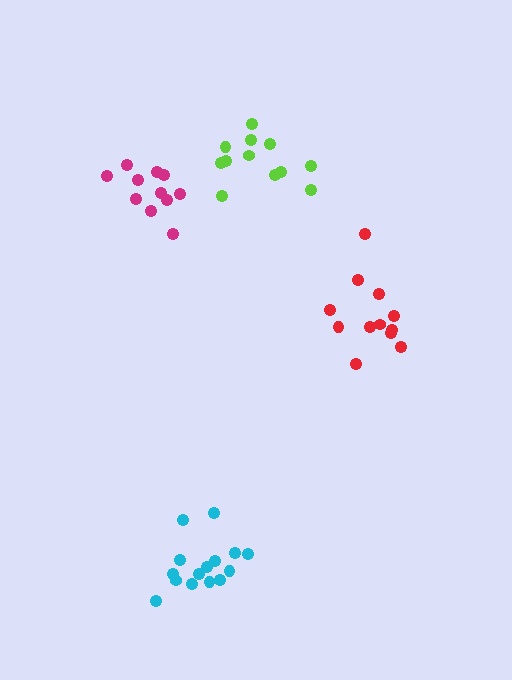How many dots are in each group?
Group 1: 11 dots, Group 2: 15 dots, Group 3: 12 dots, Group 4: 12 dots (50 total).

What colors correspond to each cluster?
The clusters are colored: magenta, cyan, lime, red.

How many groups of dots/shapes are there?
There are 4 groups.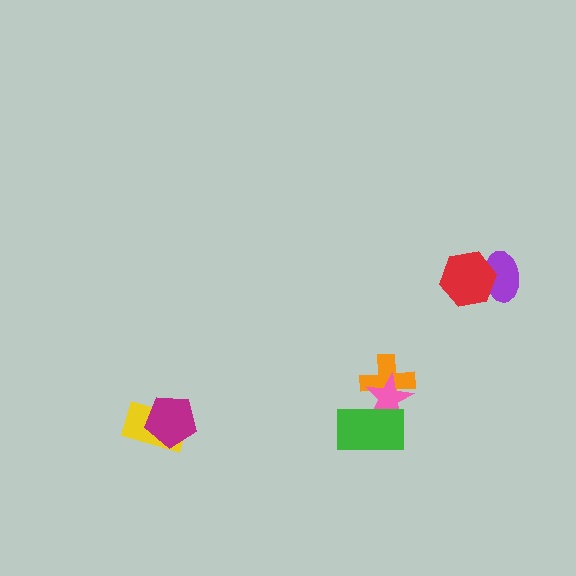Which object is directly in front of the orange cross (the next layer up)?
The pink star is directly in front of the orange cross.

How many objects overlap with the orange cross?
2 objects overlap with the orange cross.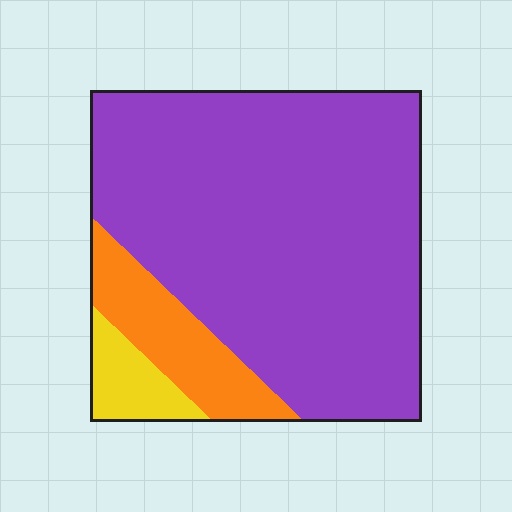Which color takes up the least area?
Yellow, at roughly 5%.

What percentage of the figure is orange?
Orange covers 13% of the figure.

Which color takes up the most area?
Purple, at roughly 80%.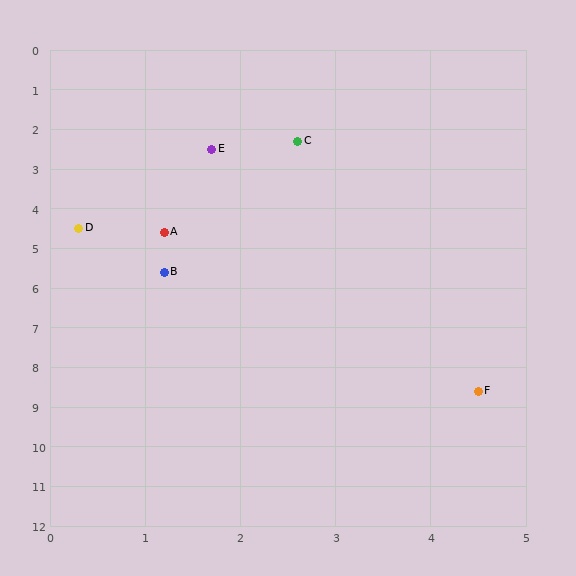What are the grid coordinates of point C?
Point C is at approximately (2.6, 2.3).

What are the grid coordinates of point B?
Point B is at approximately (1.2, 5.6).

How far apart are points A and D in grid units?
Points A and D are about 0.9 grid units apart.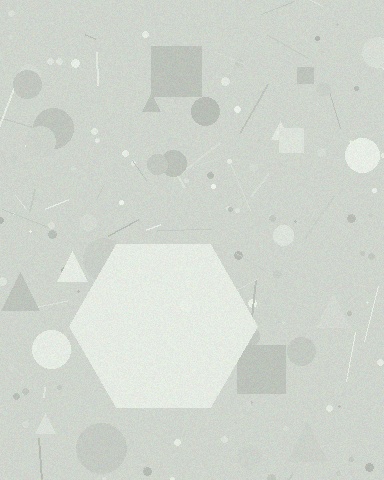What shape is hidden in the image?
A hexagon is hidden in the image.